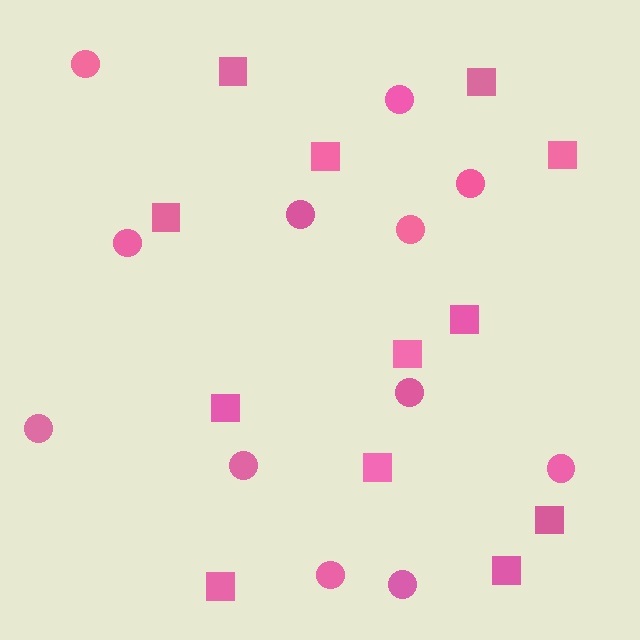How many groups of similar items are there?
There are 2 groups: one group of squares (12) and one group of circles (12).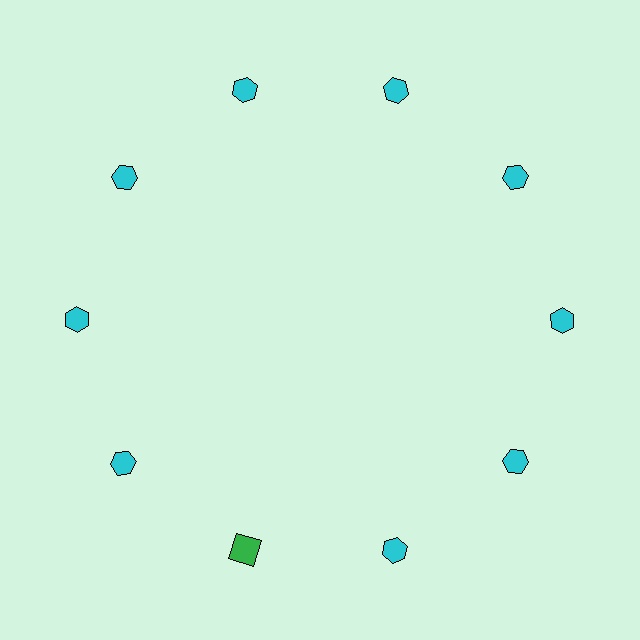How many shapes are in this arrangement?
There are 10 shapes arranged in a ring pattern.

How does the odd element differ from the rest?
It differs in both color (green instead of cyan) and shape (square instead of hexagon).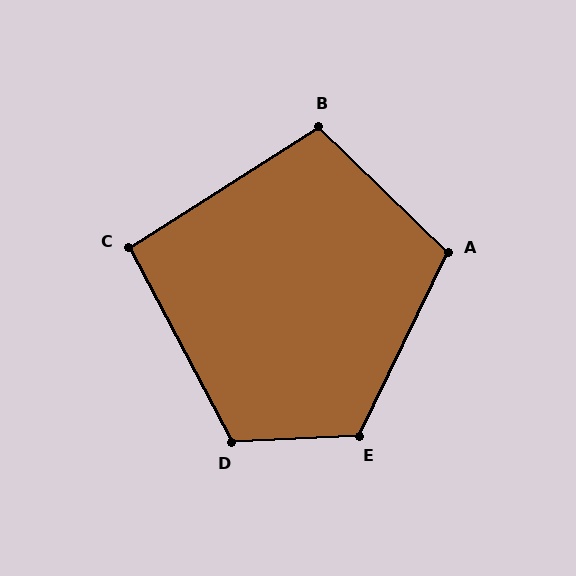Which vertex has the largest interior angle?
E, at approximately 119 degrees.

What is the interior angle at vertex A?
Approximately 108 degrees (obtuse).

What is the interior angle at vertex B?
Approximately 103 degrees (obtuse).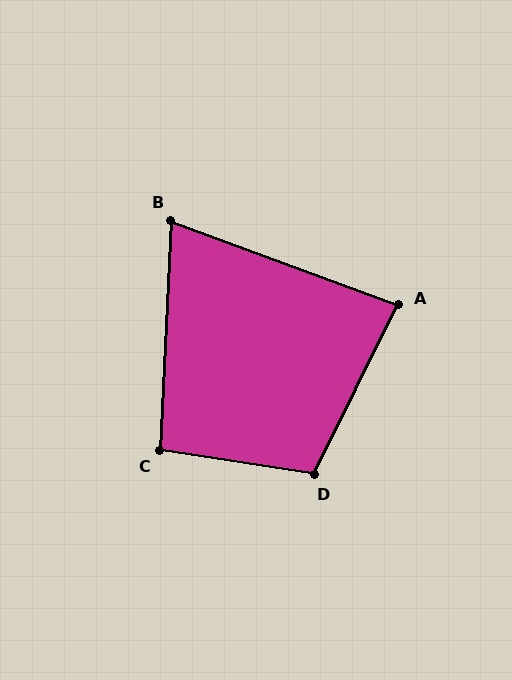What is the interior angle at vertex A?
Approximately 84 degrees (acute).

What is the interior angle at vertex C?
Approximately 96 degrees (obtuse).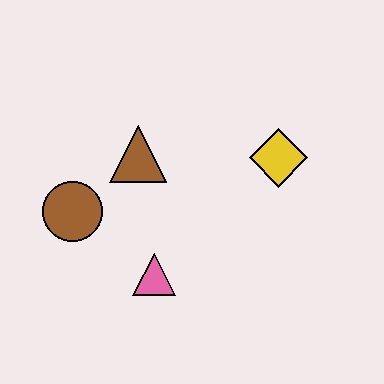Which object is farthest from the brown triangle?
The yellow diamond is farthest from the brown triangle.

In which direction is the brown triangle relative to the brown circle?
The brown triangle is to the right of the brown circle.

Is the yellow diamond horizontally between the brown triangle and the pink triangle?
No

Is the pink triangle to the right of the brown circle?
Yes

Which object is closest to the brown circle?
The brown triangle is closest to the brown circle.